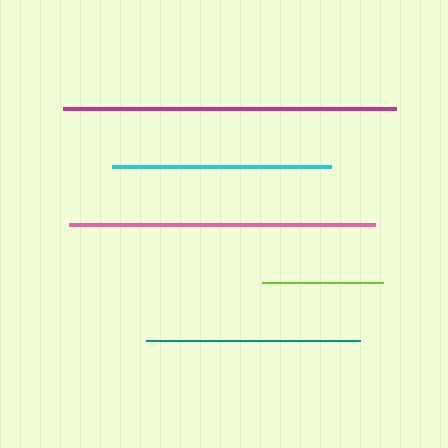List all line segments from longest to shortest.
From longest to shortest: magenta, pink, cyan, teal, lime.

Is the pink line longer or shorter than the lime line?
The pink line is longer than the lime line.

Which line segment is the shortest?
The lime line is the shortest at approximately 121 pixels.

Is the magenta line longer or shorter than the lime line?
The magenta line is longer than the lime line.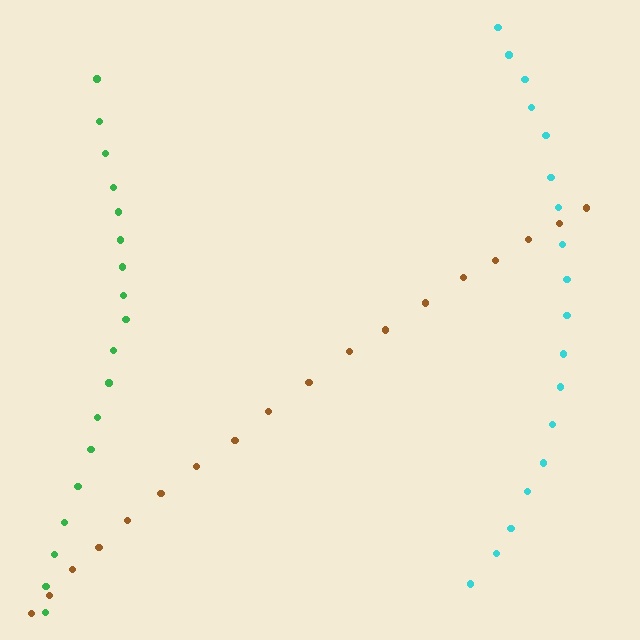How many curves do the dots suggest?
There are 3 distinct paths.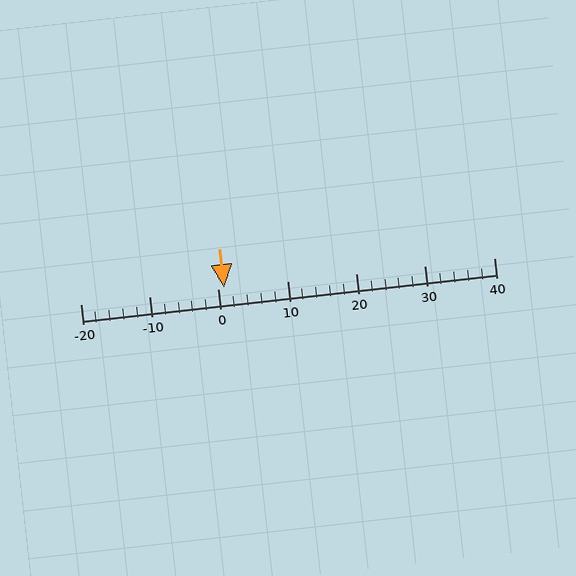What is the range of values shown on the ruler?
The ruler shows values from -20 to 40.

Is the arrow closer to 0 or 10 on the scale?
The arrow is closer to 0.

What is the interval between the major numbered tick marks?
The major tick marks are spaced 10 units apart.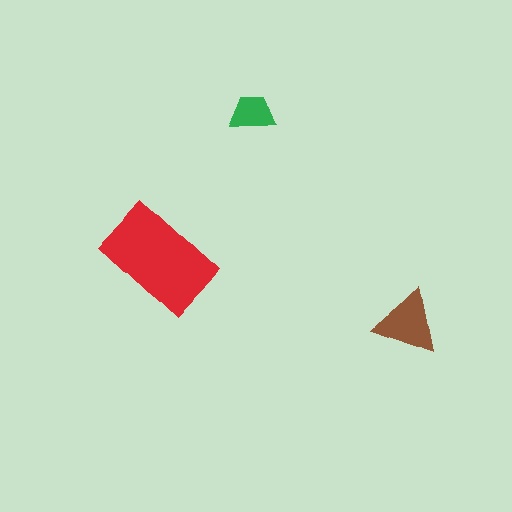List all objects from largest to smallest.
The red rectangle, the brown triangle, the green trapezoid.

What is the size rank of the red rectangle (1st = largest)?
1st.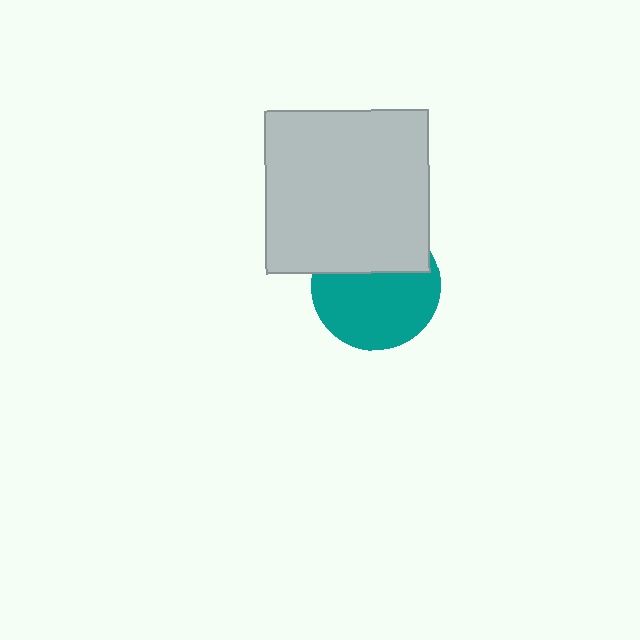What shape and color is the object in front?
The object in front is a light gray square.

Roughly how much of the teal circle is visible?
About half of it is visible (roughly 63%).